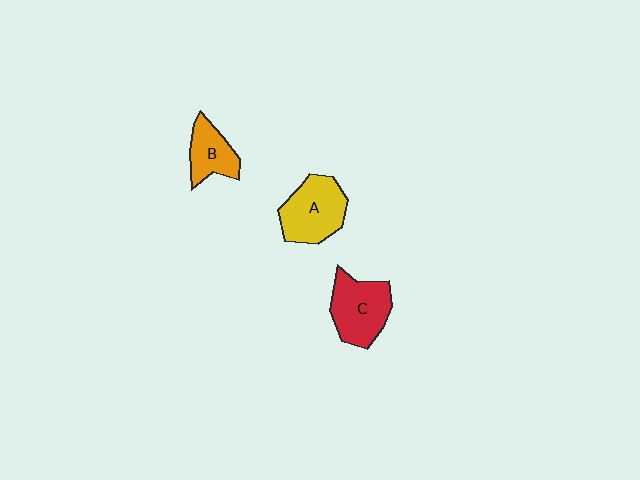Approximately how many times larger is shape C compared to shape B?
Approximately 1.5 times.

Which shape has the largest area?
Shape A (yellow).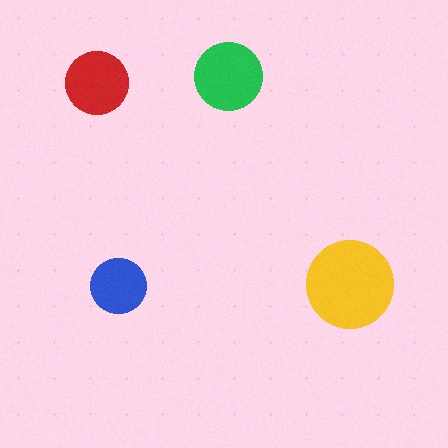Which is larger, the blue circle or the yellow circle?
The yellow one.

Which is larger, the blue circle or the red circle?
The red one.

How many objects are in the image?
There are 4 objects in the image.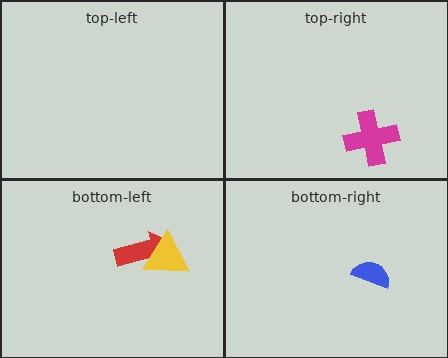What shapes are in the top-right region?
The magenta cross.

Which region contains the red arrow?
The bottom-left region.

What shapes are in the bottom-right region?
The blue semicircle.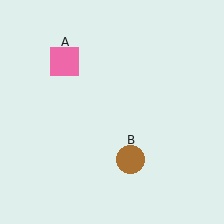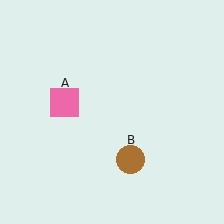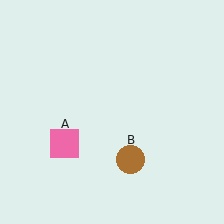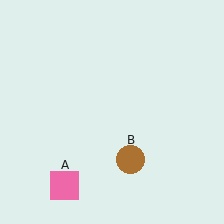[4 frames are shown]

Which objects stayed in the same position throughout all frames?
Brown circle (object B) remained stationary.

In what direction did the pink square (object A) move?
The pink square (object A) moved down.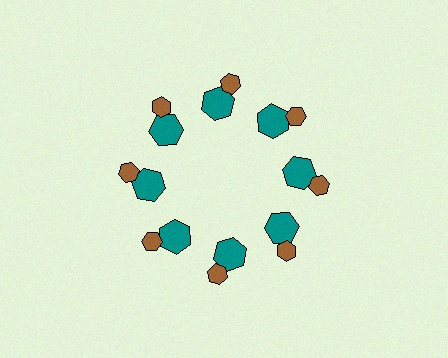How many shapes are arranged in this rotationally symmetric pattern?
There are 16 shapes, arranged in 8 groups of 2.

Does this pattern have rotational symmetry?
Yes, this pattern has 8-fold rotational symmetry. It looks the same after rotating 45 degrees around the center.